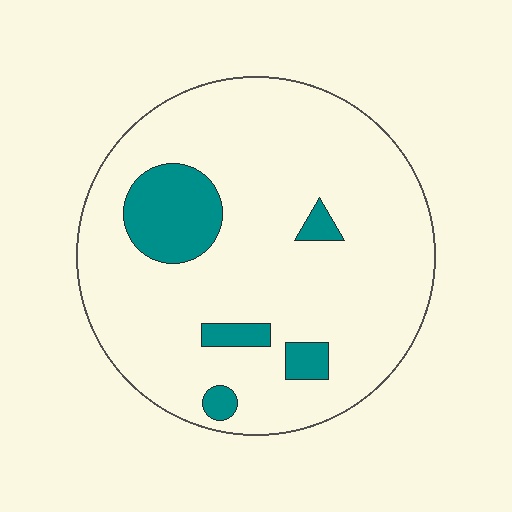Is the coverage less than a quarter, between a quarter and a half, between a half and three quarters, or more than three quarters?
Less than a quarter.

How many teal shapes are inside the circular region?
5.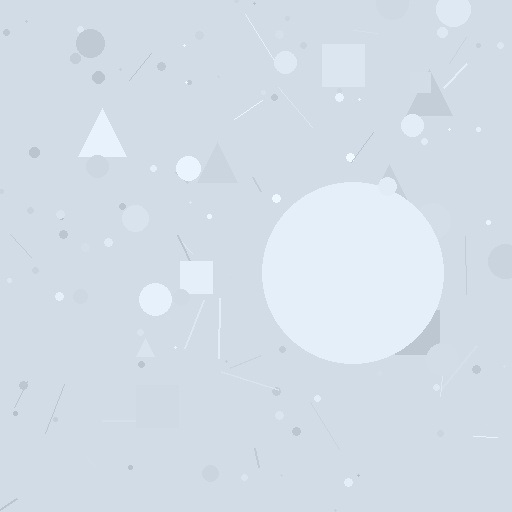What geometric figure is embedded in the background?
A circle is embedded in the background.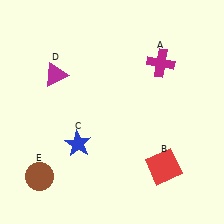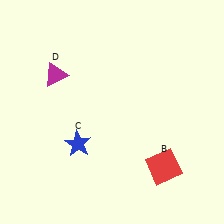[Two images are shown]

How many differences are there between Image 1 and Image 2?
There are 2 differences between the two images.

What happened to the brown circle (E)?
The brown circle (E) was removed in Image 2. It was in the bottom-left area of Image 1.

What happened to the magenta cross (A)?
The magenta cross (A) was removed in Image 2. It was in the top-right area of Image 1.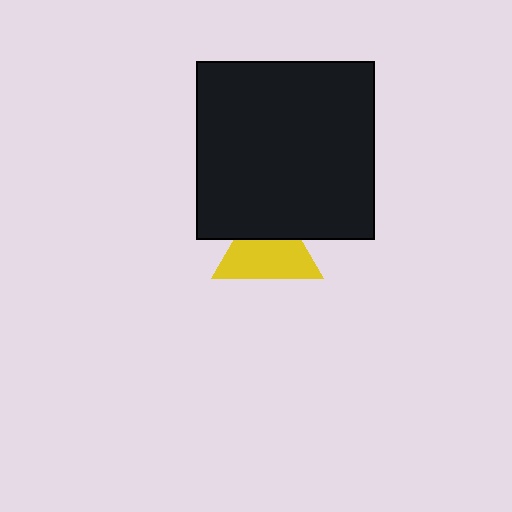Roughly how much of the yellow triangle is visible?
Most of it is visible (roughly 65%).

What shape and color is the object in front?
The object in front is a black square.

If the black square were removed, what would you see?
You would see the complete yellow triangle.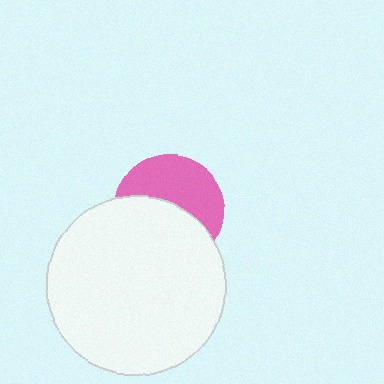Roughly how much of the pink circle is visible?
About half of it is visible (roughly 48%).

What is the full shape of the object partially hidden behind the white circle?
The partially hidden object is a pink circle.